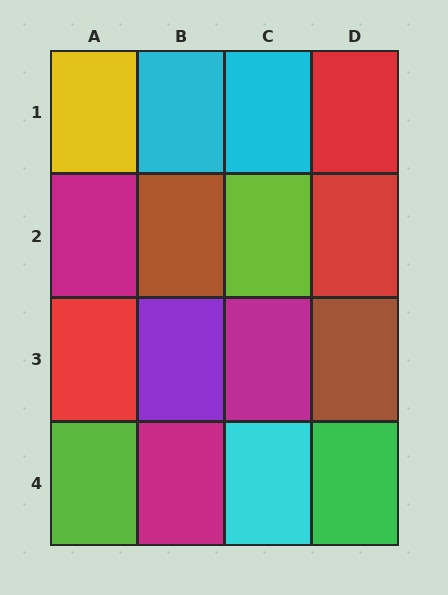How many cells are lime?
2 cells are lime.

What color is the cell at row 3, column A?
Red.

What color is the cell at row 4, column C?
Cyan.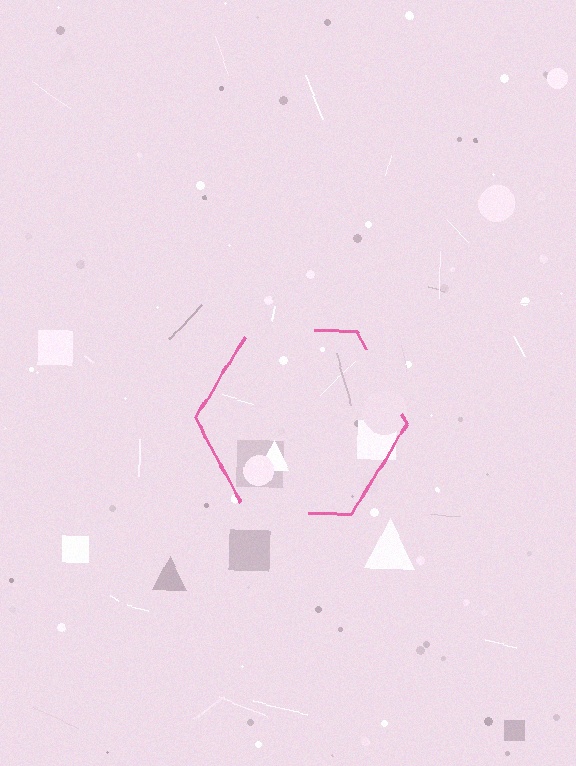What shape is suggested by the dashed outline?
The dashed outline suggests a hexagon.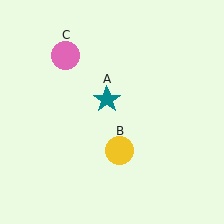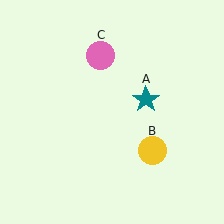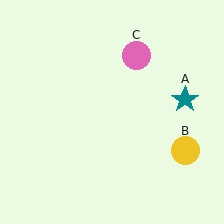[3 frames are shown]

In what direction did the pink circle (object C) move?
The pink circle (object C) moved right.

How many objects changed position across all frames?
3 objects changed position: teal star (object A), yellow circle (object B), pink circle (object C).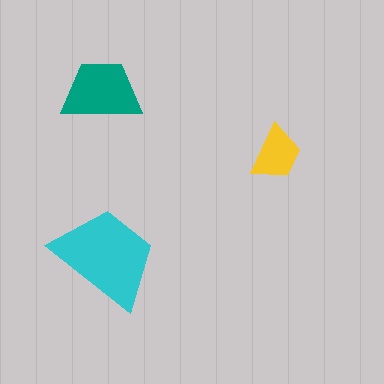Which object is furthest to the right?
The yellow trapezoid is rightmost.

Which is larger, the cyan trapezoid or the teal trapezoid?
The cyan one.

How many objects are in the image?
There are 3 objects in the image.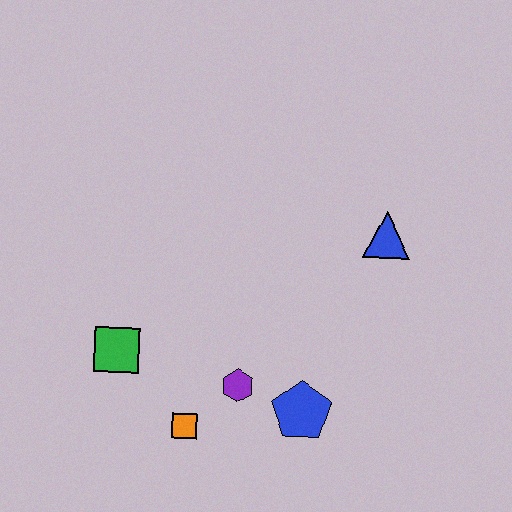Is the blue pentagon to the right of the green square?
Yes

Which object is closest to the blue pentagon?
The purple hexagon is closest to the blue pentagon.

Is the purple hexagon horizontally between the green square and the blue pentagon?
Yes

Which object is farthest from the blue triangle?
The green square is farthest from the blue triangle.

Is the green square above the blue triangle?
No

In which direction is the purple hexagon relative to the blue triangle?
The purple hexagon is below the blue triangle.